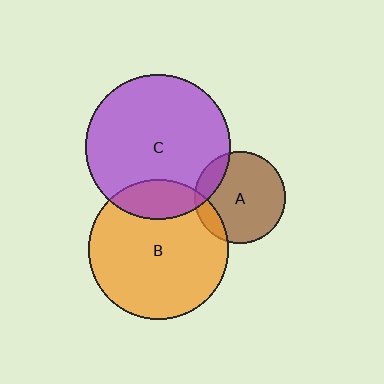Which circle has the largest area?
Circle C (purple).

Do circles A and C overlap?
Yes.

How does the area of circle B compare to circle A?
Approximately 2.3 times.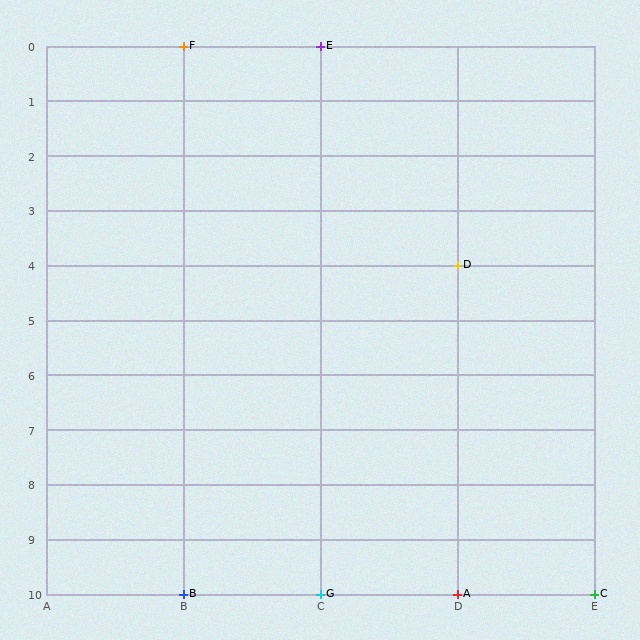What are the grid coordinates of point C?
Point C is at grid coordinates (E, 10).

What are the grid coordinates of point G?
Point G is at grid coordinates (C, 10).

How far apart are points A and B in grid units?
Points A and B are 2 columns apart.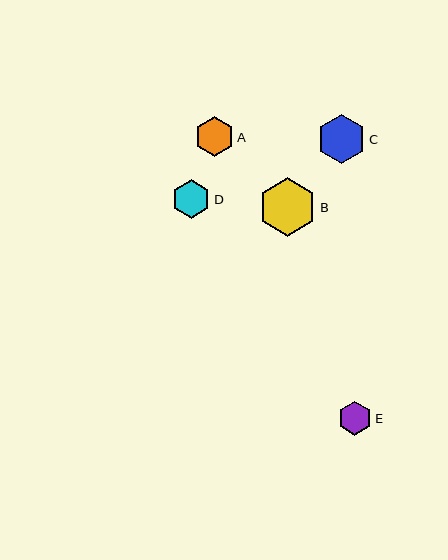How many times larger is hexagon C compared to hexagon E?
Hexagon C is approximately 1.4 times the size of hexagon E.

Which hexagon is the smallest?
Hexagon E is the smallest with a size of approximately 34 pixels.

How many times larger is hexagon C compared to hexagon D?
Hexagon C is approximately 1.3 times the size of hexagon D.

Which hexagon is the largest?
Hexagon B is the largest with a size of approximately 58 pixels.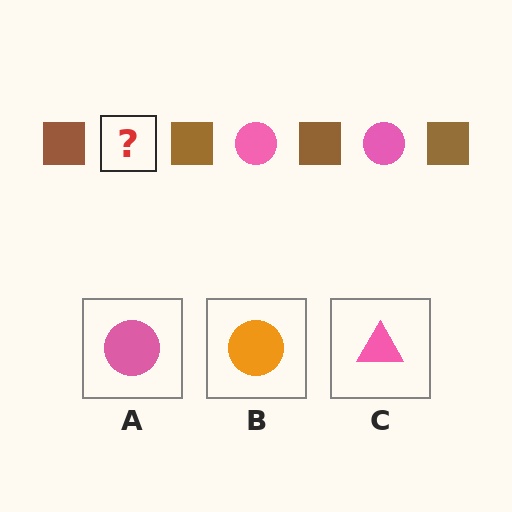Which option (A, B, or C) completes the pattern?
A.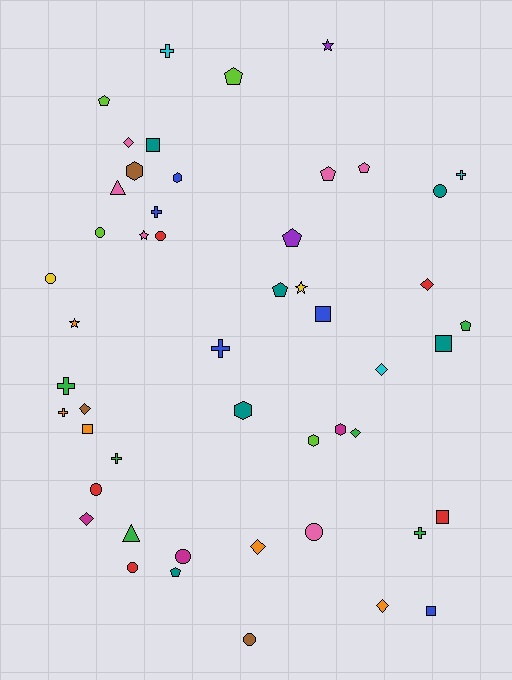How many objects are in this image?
There are 50 objects.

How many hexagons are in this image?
There are 5 hexagons.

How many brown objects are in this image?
There are 3 brown objects.